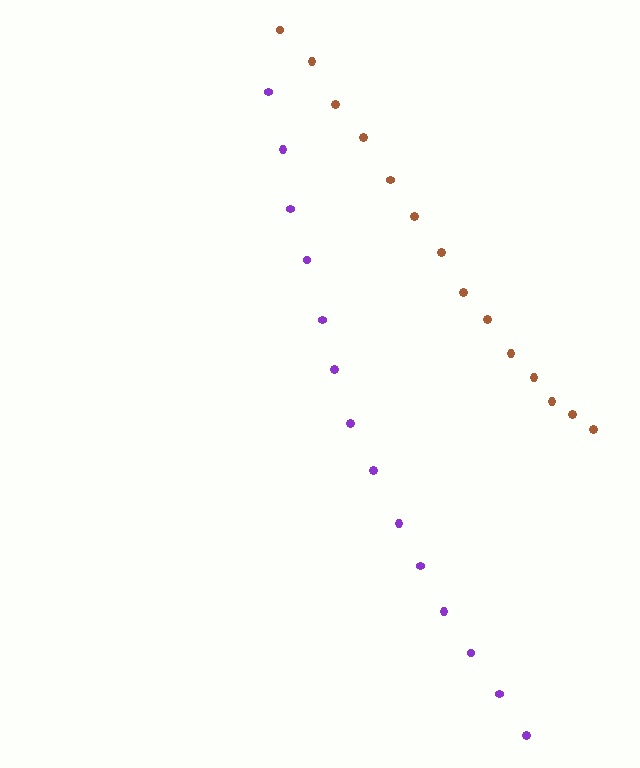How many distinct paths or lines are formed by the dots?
There are 2 distinct paths.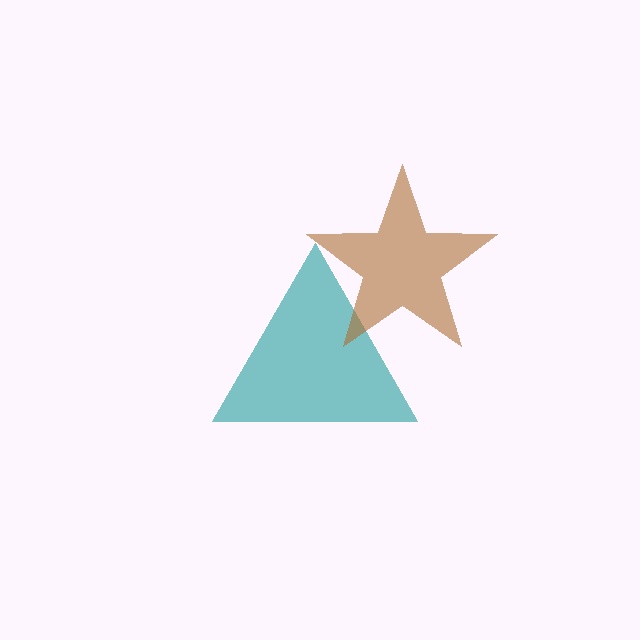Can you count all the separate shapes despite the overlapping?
Yes, there are 2 separate shapes.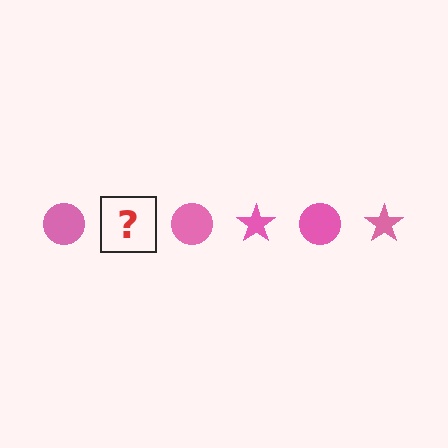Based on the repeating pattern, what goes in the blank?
The blank should be a pink star.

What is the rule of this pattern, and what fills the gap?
The rule is that the pattern cycles through circle, star shapes in pink. The gap should be filled with a pink star.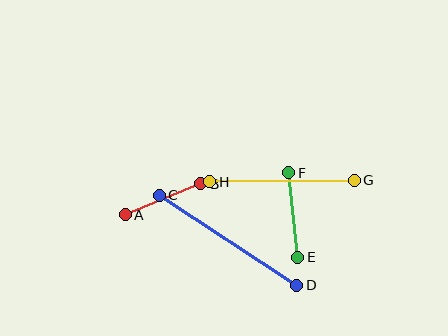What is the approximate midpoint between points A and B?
The midpoint is at approximately (163, 199) pixels.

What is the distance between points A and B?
The distance is approximately 82 pixels.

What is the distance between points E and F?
The distance is approximately 85 pixels.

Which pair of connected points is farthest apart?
Points C and D are farthest apart.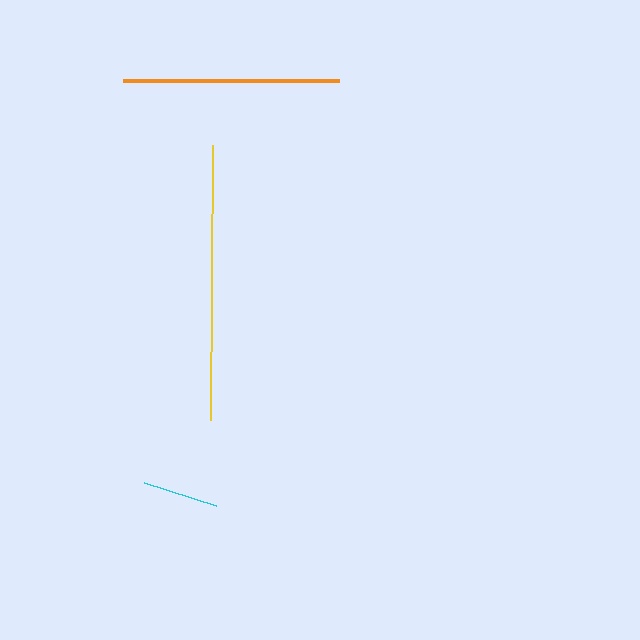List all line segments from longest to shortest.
From longest to shortest: yellow, orange, cyan.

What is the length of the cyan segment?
The cyan segment is approximately 76 pixels long.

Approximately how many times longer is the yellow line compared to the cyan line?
The yellow line is approximately 3.6 times the length of the cyan line.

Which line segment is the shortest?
The cyan line is the shortest at approximately 76 pixels.